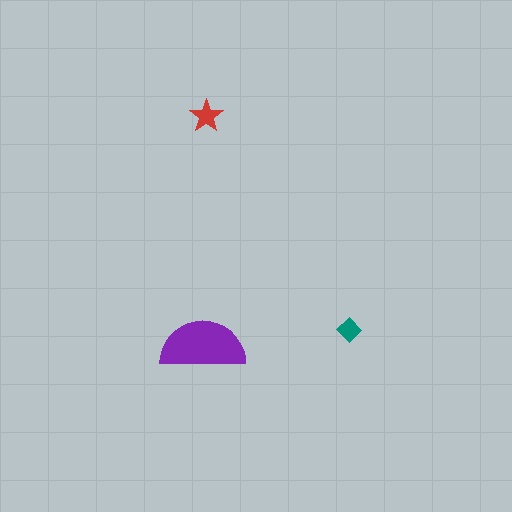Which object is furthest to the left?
The purple semicircle is leftmost.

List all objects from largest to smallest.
The purple semicircle, the red star, the teal diamond.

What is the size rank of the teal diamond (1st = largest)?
3rd.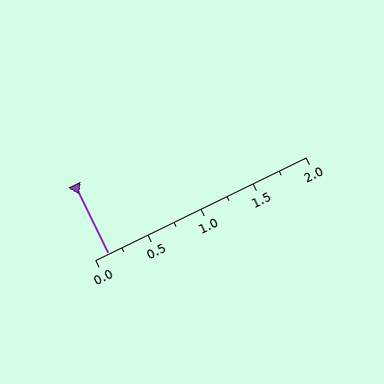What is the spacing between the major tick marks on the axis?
The major ticks are spaced 0.5 apart.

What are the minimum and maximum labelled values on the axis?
The axis runs from 0.0 to 2.0.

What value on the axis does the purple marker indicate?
The marker indicates approximately 0.12.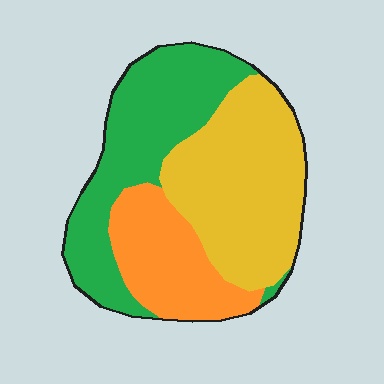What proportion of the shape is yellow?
Yellow covers 41% of the shape.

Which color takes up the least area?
Orange, at roughly 25%.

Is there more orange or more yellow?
Yellow.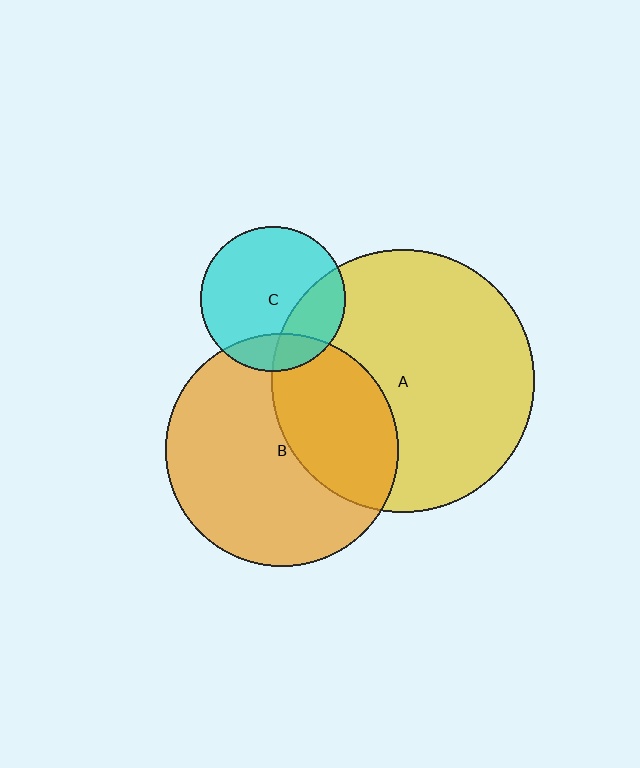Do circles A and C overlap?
Yes.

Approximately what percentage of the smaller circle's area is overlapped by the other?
Approximately 25%.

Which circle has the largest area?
Circle A (yellow).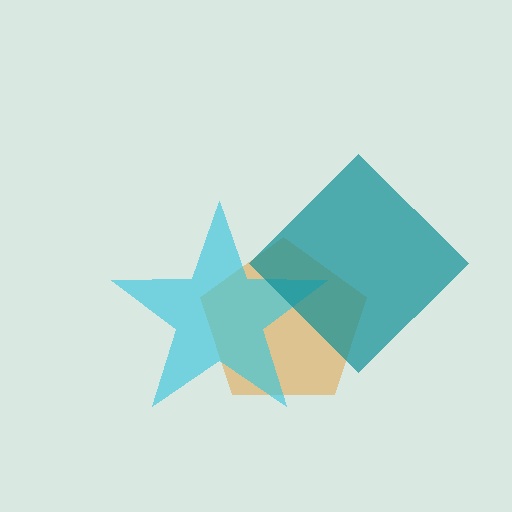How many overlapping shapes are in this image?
There are 3 overlapping shapes in the image.